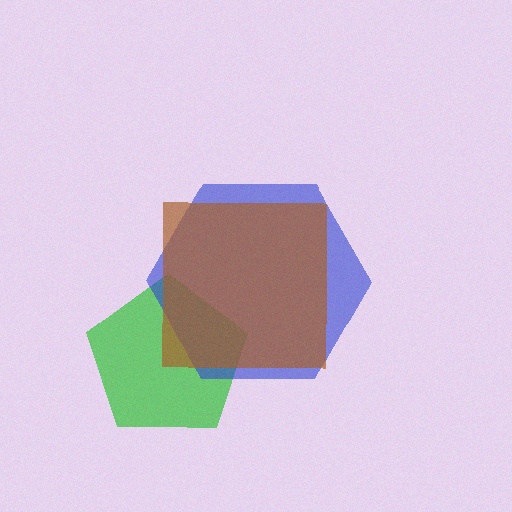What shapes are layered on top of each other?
The layered shapes are: a green pentagon, a blue hexagon, a brown square.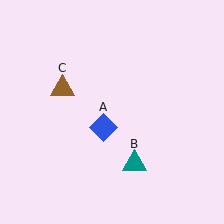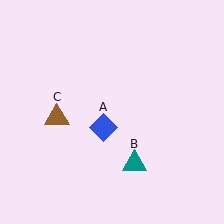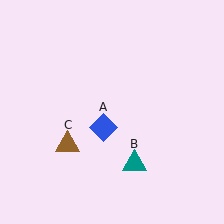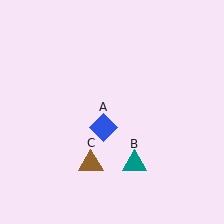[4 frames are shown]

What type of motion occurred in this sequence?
The brown triangle (object C) rotated counterclockwise around the center of the scene.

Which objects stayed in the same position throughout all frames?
Blue diamond (object A) and teal triangle (object B) remained stationary.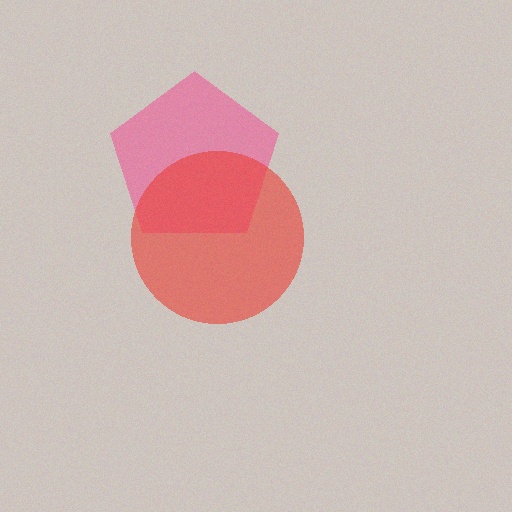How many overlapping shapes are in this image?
There are 2 overlapping shapes in the image.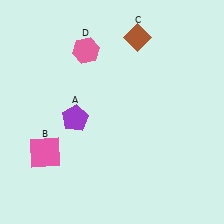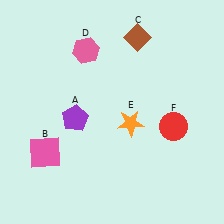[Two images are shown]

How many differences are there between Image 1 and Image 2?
There are 2 differences between the two images.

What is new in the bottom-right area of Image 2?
A red circle (F) was added in the bottom-right area of Image 2.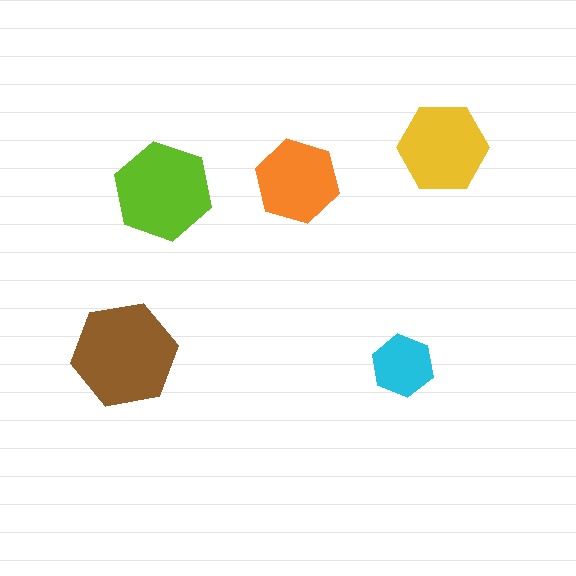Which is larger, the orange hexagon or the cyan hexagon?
The orange one.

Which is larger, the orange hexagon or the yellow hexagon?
The yellow one.